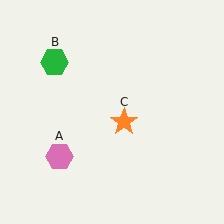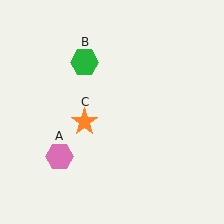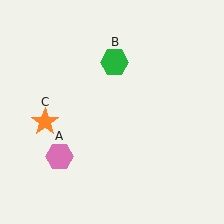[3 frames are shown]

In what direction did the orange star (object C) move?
The orange star (object C) moved left.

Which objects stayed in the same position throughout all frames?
Pink hexagon (object A) remained stationary.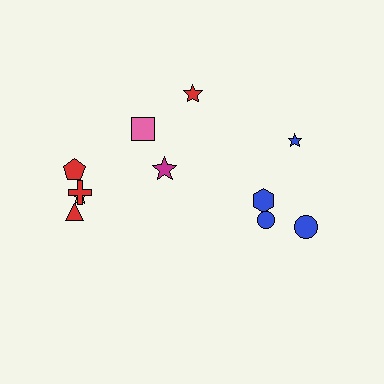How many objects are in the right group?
There are 4 objects.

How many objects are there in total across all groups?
There are 11 objects.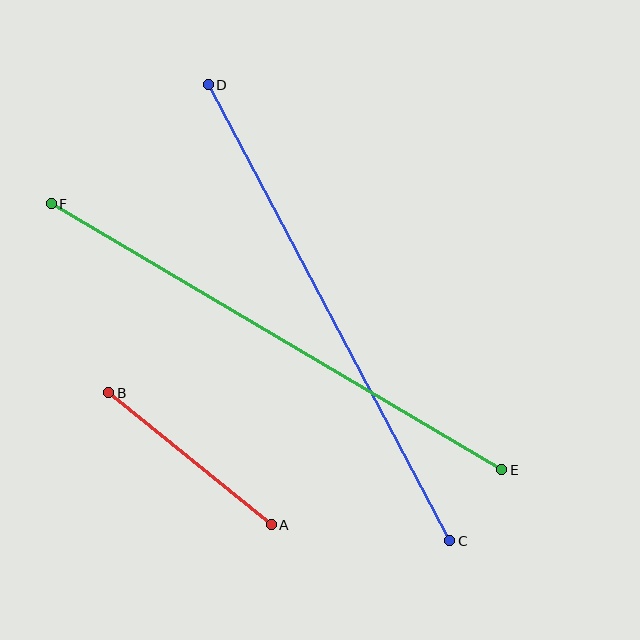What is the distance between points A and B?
The distance is approximately 209 pixels.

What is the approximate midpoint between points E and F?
The midpoint is at approximately (276, 337) pixels.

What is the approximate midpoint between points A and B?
The midpoint is at approximately (190, 459) pixels.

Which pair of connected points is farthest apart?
Points E and F are farthest apart.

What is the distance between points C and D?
The distance is approximately 516 pixels.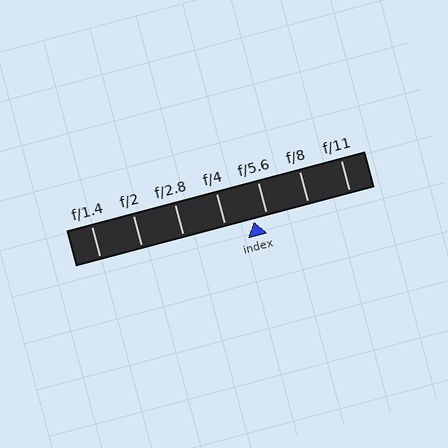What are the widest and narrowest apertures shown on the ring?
The widest aperture shown is f/1.4 and the narrowest is f/11.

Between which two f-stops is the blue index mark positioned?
The index mark is between f/4 and f/5.6.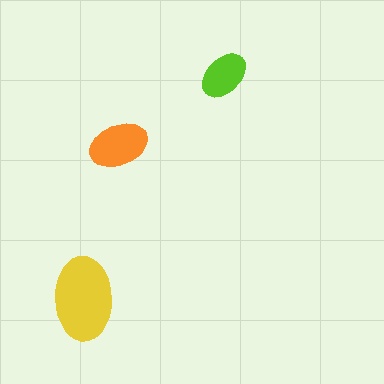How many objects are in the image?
There are 3 objects in the image.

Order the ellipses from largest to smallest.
the yellow one, the orange one, the lime one.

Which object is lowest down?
The yellow ellipse is bottommost.